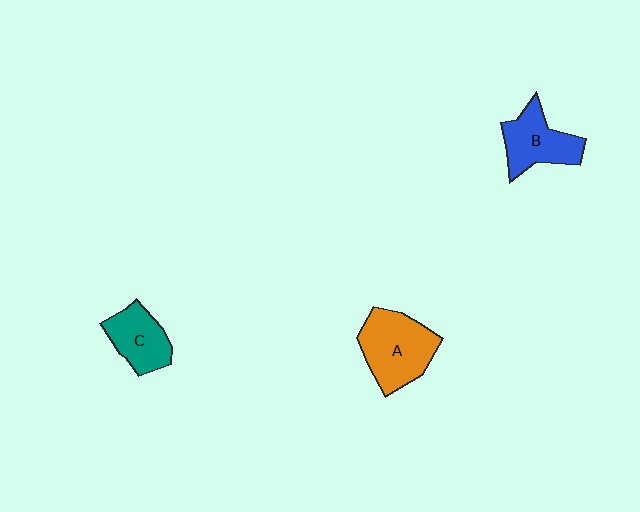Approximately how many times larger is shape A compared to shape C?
Approximately 1.5 times.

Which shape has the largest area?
Shape A (orange).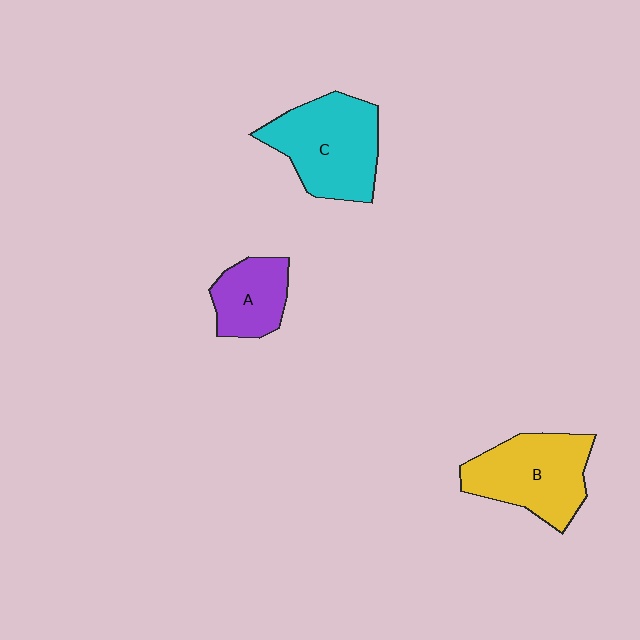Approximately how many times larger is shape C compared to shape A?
Approximately 1.8 times.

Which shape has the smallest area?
Shape A (purple).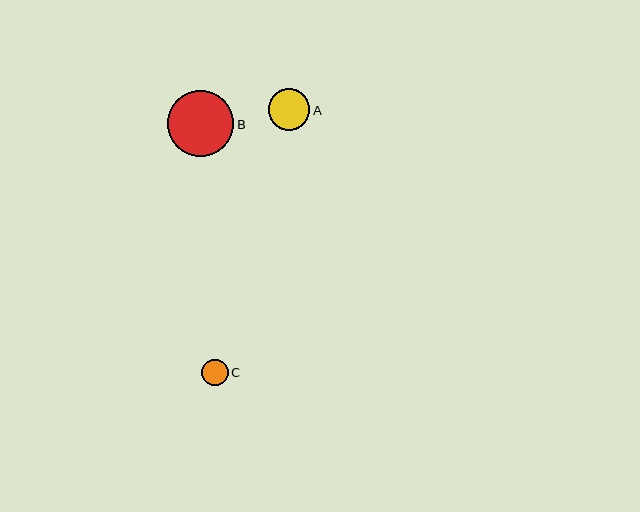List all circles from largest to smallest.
From largest to smallest: B, A, C.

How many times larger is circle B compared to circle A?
Circle B is approximately 1.6 times the size of circle A.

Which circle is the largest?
Circle B is the largest with a size of approximately 66 pixels.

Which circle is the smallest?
Circle C is the smallest with a size of approximately 26 pixels.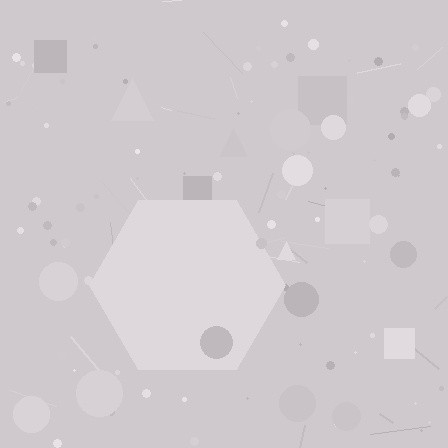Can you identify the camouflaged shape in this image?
The camouflaged shape is a hexagon.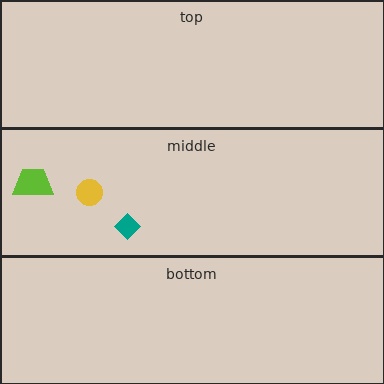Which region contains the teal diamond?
The middle region.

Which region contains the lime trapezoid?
The middle region.